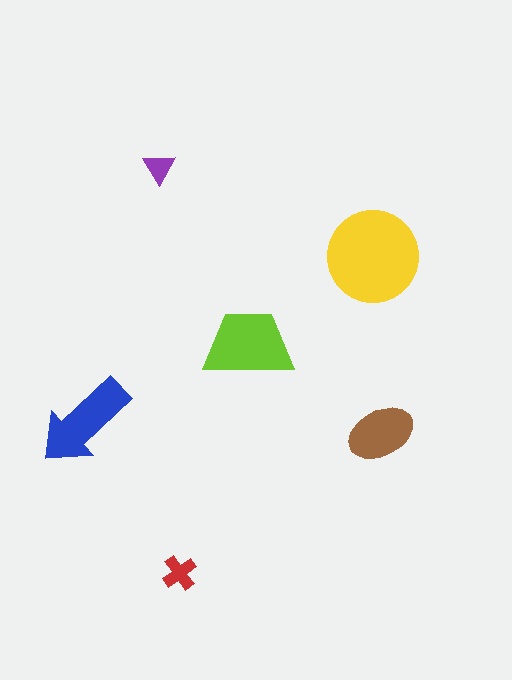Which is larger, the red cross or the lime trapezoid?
The lime trapezoid.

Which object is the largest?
The yellow circle.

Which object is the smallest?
The purple triangle.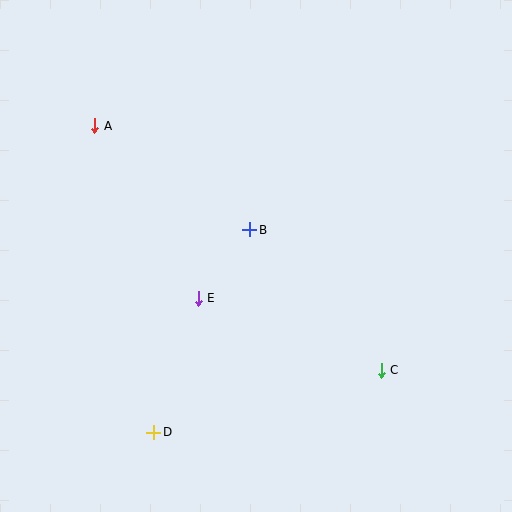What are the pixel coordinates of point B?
Point B is at (250, 230).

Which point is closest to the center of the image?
Point B at (250, 230) is closest to the center.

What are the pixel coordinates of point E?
Point E is at (198, 298).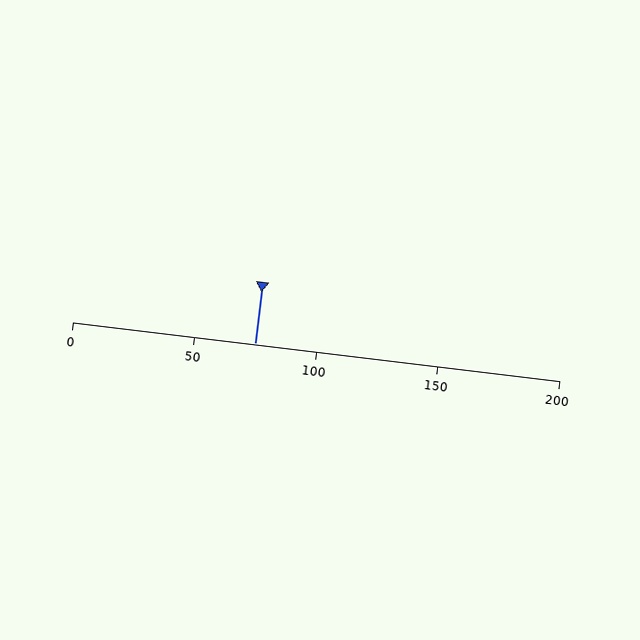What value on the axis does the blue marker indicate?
The marker indicates approximately 75.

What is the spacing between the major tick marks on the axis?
The major ticks are spaced 50 apart.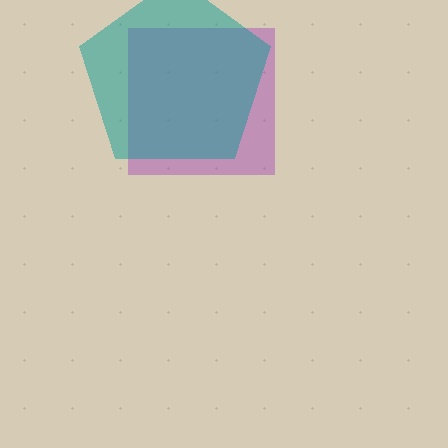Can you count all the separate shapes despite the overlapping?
Yes, there are 2 separate shapes.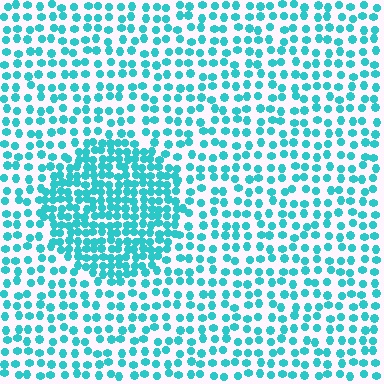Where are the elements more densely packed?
The elements are more densely packed inside the circle boundary.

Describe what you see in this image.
The image contains small cyan elements arranged at two different densities. A circle-shaped region is visible where the elements are more densely packed than the surrounding area.